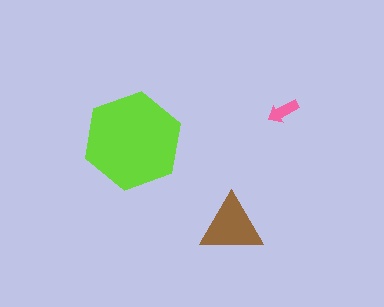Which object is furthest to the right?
The pink arrow is rightmost.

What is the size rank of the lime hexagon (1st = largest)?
1st.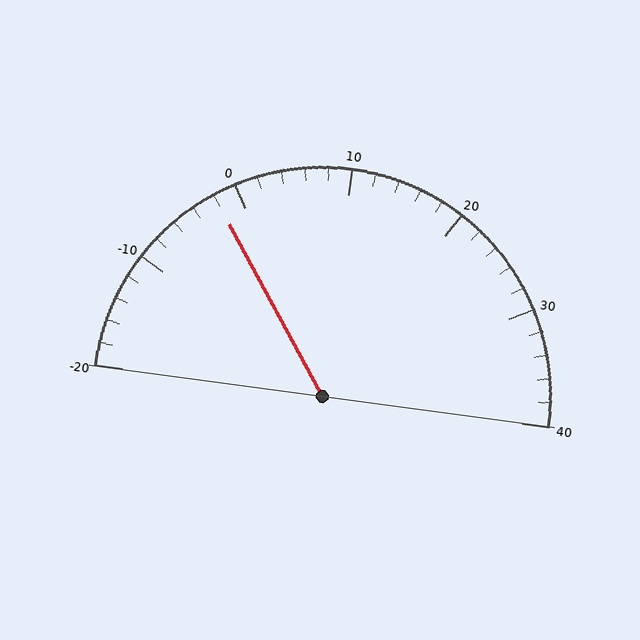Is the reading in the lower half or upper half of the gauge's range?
The reading is in the lower half of the range (-20 to 40).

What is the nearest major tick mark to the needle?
The nearest major tick mark is 0.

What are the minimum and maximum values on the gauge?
The gauge ranges from -20 to 40.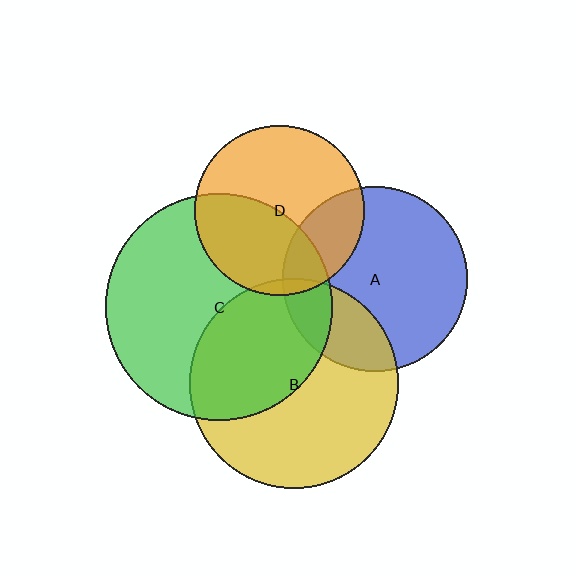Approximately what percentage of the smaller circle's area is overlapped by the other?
Approximately 5%.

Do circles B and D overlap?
Yes.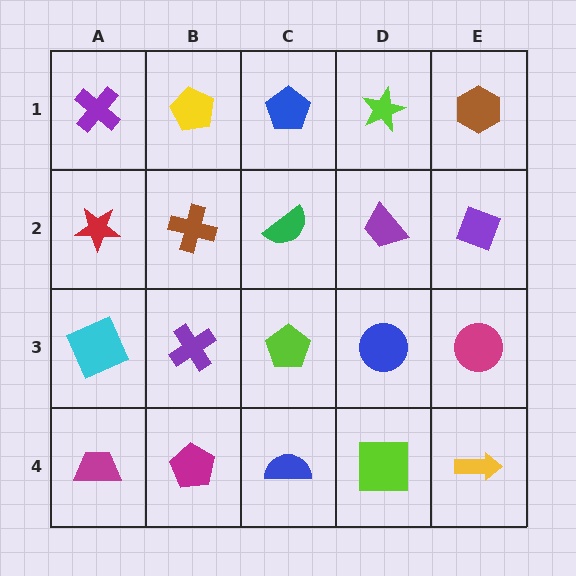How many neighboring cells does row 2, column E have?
3.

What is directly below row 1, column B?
A brown cross.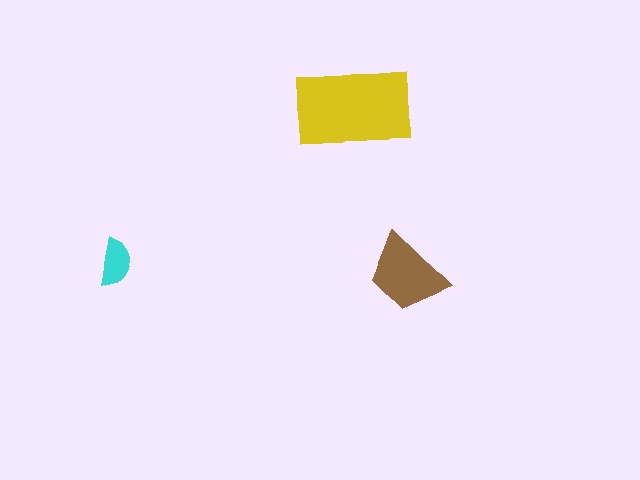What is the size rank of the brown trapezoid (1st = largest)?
2nd.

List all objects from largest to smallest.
The yellow rectangle, the brown trapezoid, the cyan semicircle.